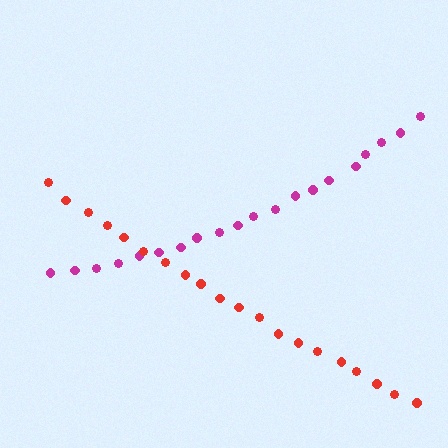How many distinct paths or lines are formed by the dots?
There are 2 distinct paths.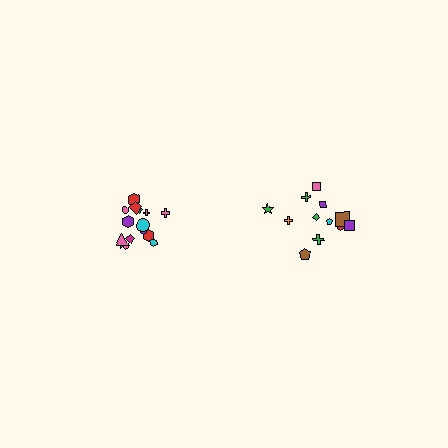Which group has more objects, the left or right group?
The left group.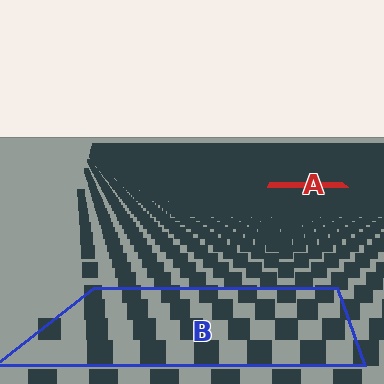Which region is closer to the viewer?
Region B is closer. The texture elements there are larger and more spread out.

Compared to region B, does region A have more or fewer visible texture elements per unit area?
Region A has more texture elements per unit area — they are packed more densely because it is farther away.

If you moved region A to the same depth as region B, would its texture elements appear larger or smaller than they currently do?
They would appear larger. At a closer depth, the same texture elements are projected at a bigger on-screen size.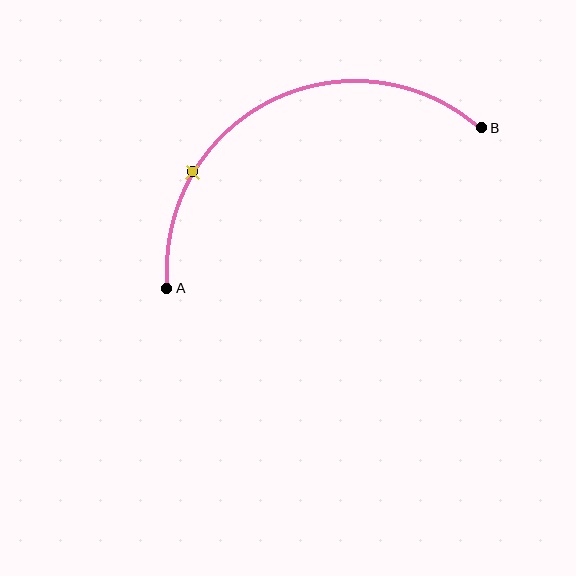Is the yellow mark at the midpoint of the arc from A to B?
No. The yellow mark lies on the arc but is closer to endpoint A. The arc midpoint would be at the point on the curve equidistant along the arc from both A and B.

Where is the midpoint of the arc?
The arc midpoint is the point on the curve farthest from the straight line joining A and B. It sits above that line.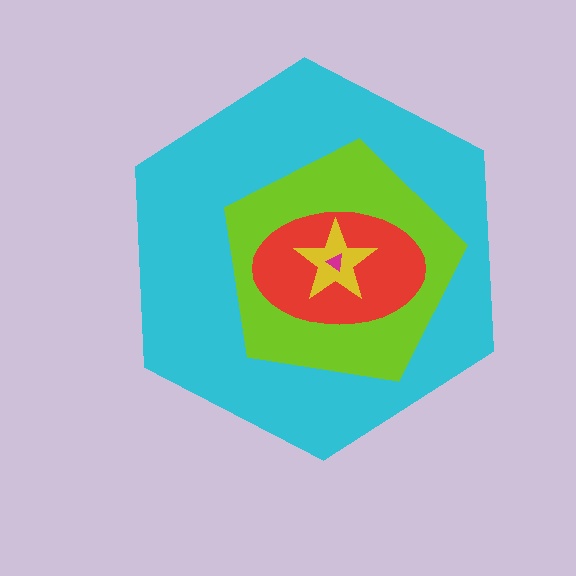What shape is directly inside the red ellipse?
The yellow star.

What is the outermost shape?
The cyan hexagon.